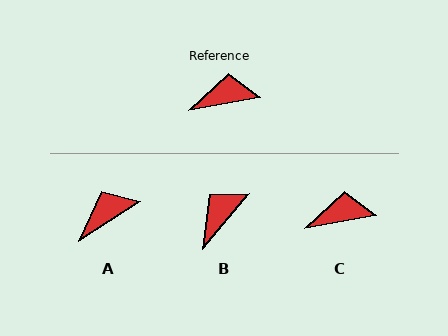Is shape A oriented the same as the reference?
No, it is off by about 22 degrees.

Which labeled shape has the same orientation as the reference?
C.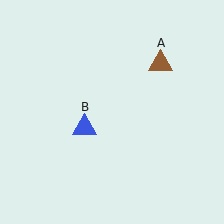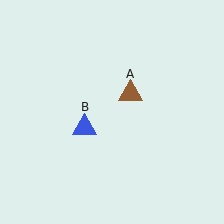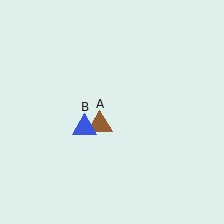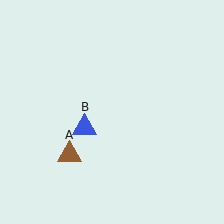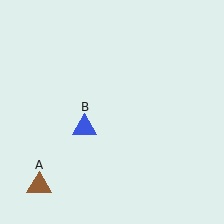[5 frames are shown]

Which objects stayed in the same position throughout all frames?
Blue triangle (object B) remained stationary.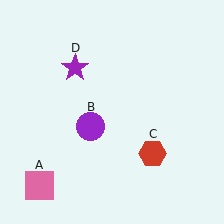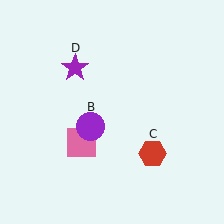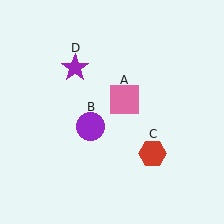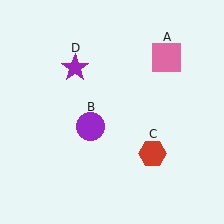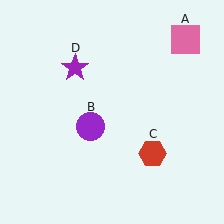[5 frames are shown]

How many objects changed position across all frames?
1 object changed position: pink square (object A).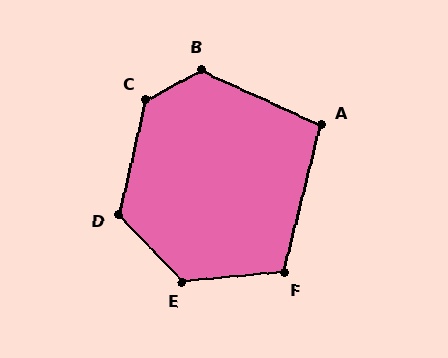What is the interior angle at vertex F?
Approximately 109 degrees (obtuse).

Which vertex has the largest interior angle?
C, at approximately 132 degrees.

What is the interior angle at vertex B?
Approximately 127 degrees (obtuse).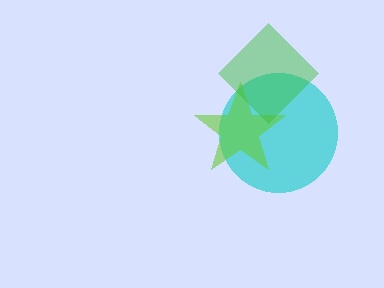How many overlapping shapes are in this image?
There are 3 overlapping shapes in the image.